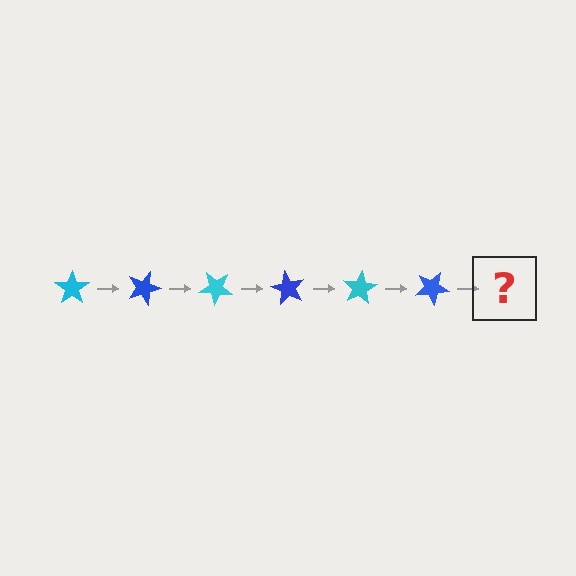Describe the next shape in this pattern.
It should be a cyan star, rotated 120 degrees from the start.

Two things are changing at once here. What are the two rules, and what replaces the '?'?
The two rules are that it rotates 20 degrees each step and the color cycles through cyan and blue. The '?' should be a cyan star, rotated 120 degrees from the start.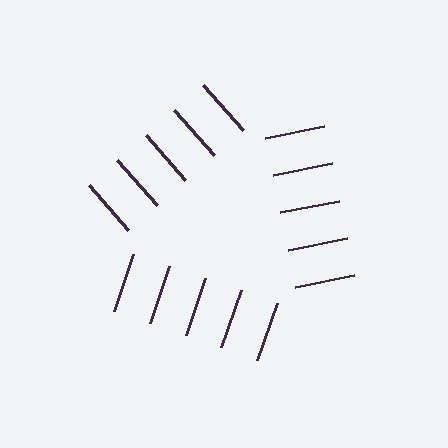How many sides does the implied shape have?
3 sides — the line-ends trace a triangle.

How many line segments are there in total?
15 — 5 along each of the 3 edges.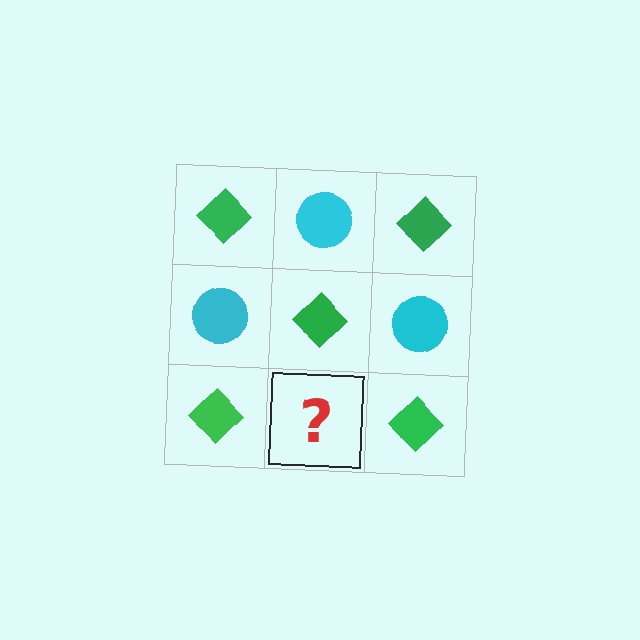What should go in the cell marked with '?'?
The missing cell should contain a cyan circle.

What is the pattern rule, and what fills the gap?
The rule is that it alternates green diamond and cyan circle in a checkerboard pattern. The gap should be filled with a cyan circle.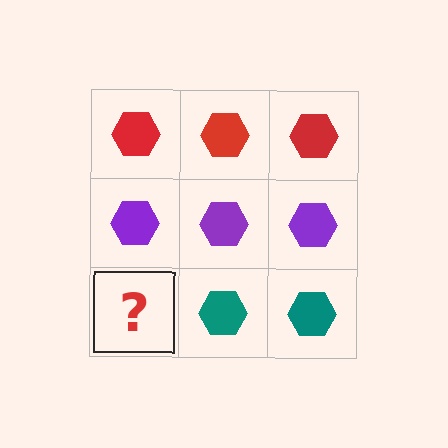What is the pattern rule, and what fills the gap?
The rule is that each row has a consistent color. The gap should be filled with a teal hexagon.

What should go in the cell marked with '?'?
The missing cell should contain a teal hexagon.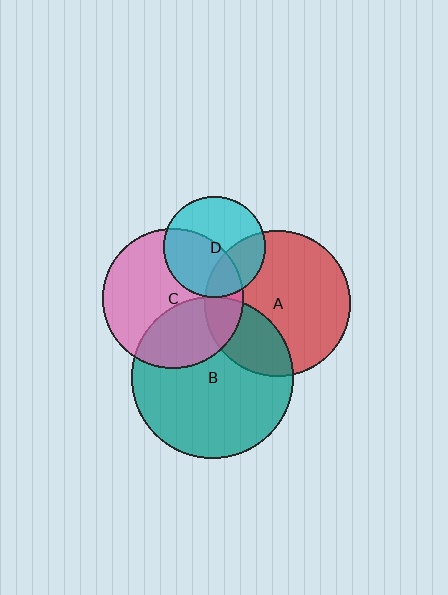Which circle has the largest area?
Circle B (teal).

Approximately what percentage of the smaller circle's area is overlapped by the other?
Approximately 30%.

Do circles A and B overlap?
Yes.